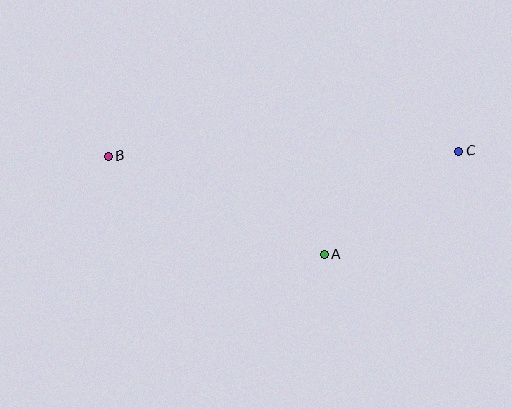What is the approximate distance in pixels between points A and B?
The distance between A and B is approximately 238 pixels.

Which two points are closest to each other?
Points A and C are closest to each other.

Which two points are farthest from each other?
Points B and C are farthest from each other.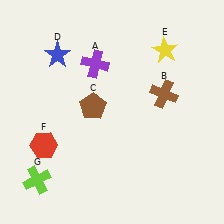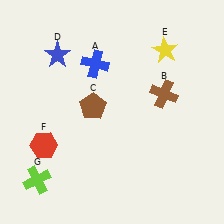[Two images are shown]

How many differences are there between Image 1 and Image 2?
There is 1 difference between the two images.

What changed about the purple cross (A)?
In Image 1, A is purple. In Image 2, it changed to blue.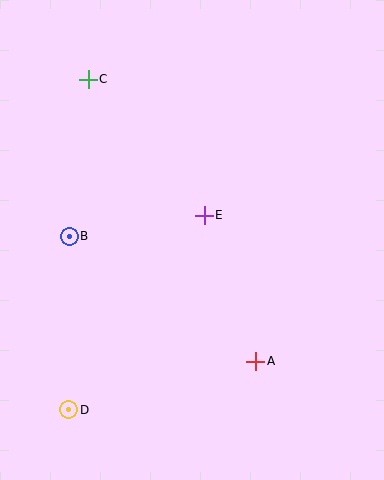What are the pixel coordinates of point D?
Point D is at (69, 410).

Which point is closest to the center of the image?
Point E at (204, 215) is closest to the center.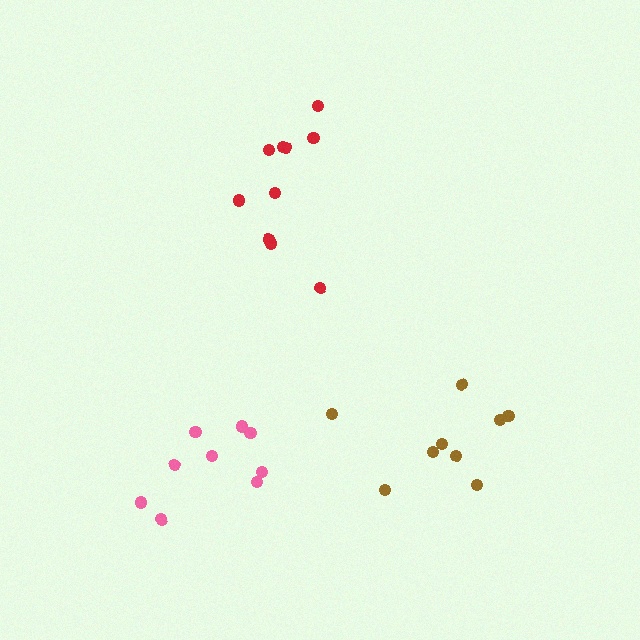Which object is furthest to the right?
The brown cluster is rightmost.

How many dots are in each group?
Group 1: 9 dots, Group 2: 10 dots, Group 3: 9 dots (28 total).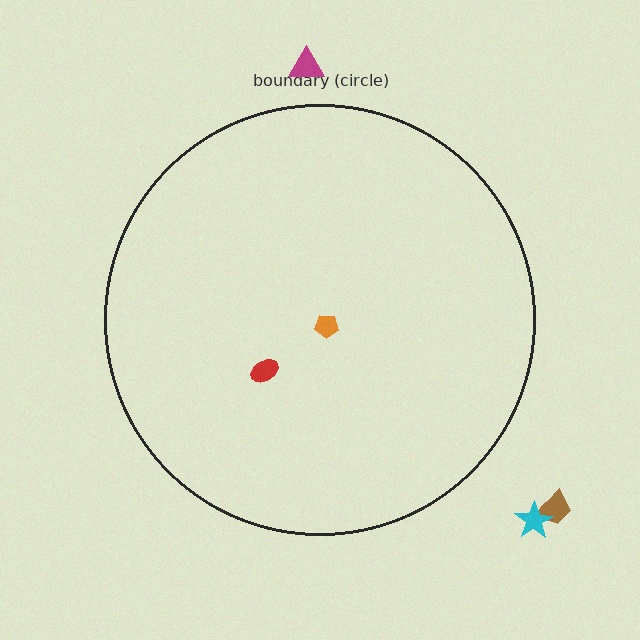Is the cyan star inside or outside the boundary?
Outside.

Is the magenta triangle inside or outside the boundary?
Outside.